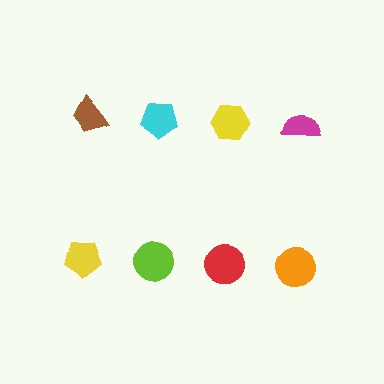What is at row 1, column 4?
A magenta semicircle.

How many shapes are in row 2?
4 shapes.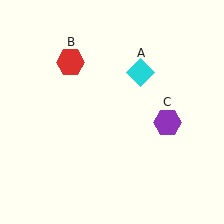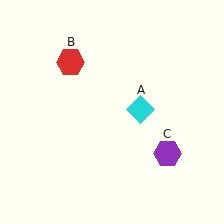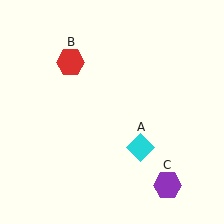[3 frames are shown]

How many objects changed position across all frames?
2 objects changed position: cyan diamond (object A), purple hexagon (object C).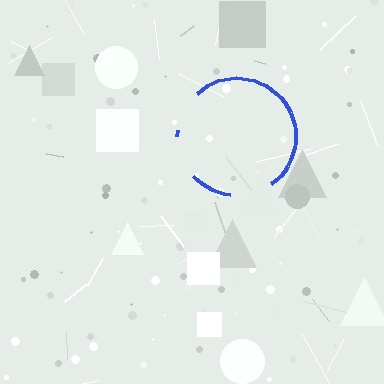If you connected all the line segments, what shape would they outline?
They would outline a circle.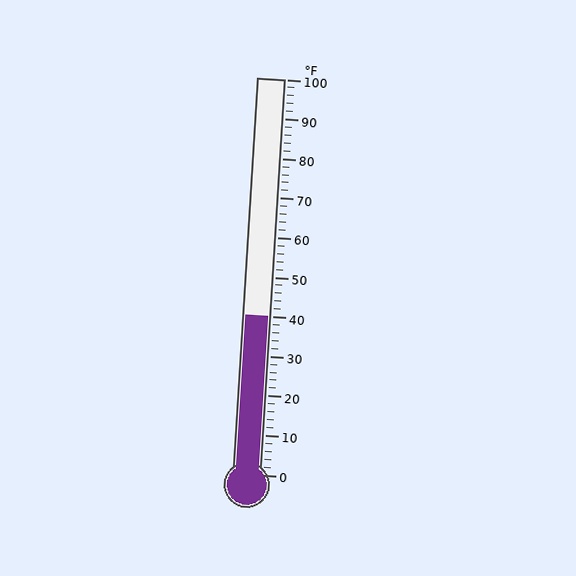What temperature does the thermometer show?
The thermometer shows approximately 40°F.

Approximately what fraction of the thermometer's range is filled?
The thermometer is filled to approximately 40% of its range.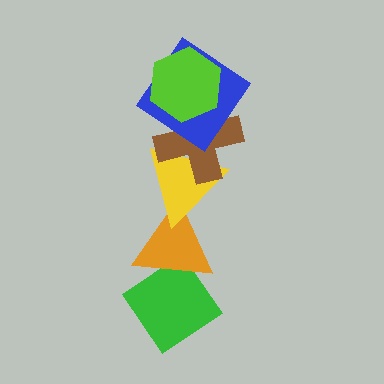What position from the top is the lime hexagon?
The lime hexagon is 1st from the top.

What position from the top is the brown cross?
The brown cross is 3rd from the top.